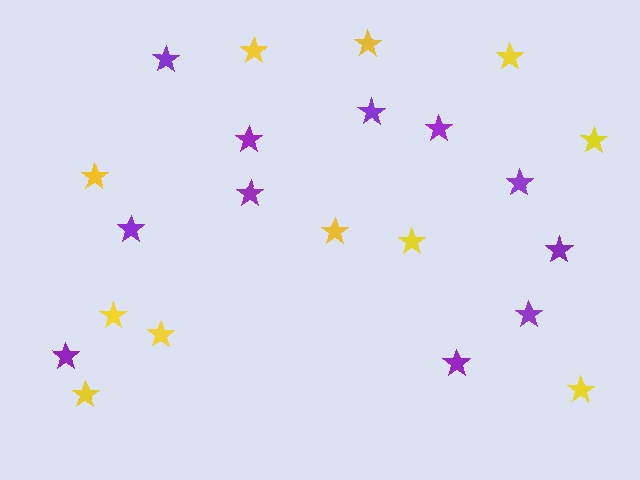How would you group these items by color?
There are 2 groups: one group of purple stars (11) and one group of yellow stars (11).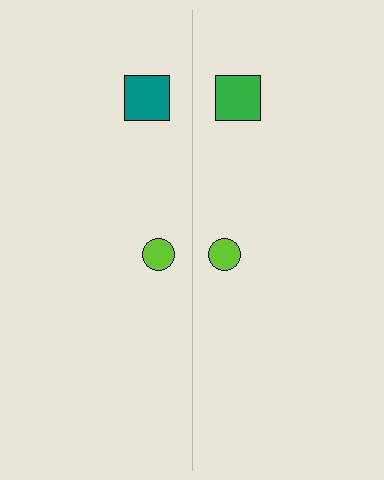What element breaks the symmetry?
The green square on the right side breaks the symmetry — its mirror counterpart is teal.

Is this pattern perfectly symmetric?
No, the pattern is not perfectly symmetric. The green square on the right side breaks the symmetry — its mirror counterpart is teal.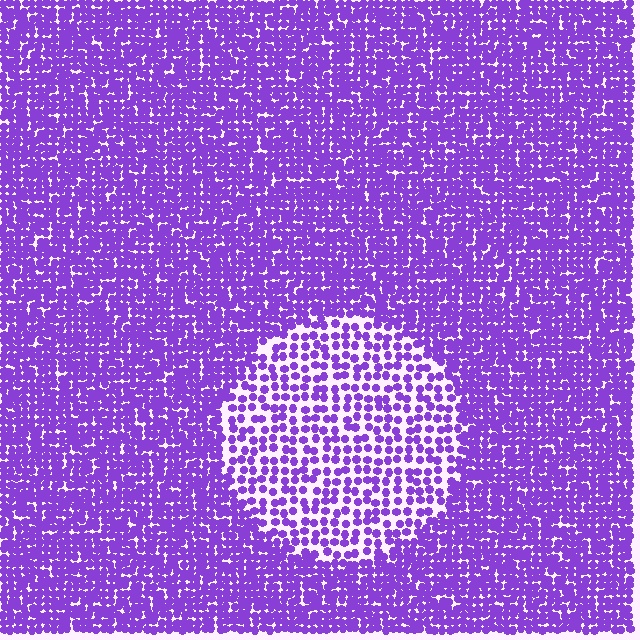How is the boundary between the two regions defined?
The boundary is defined by a change in element density (approximately 2.1x ratio). All elements are the same color, size, and shape.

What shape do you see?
I see a circle.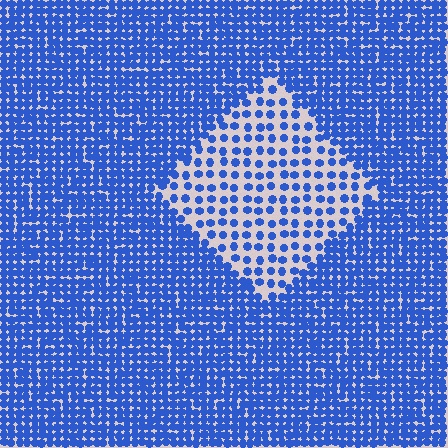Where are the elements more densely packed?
The elements are more densely packed outside the diamond boundary.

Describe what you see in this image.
The image contains small blue elements arranged at two different densities. A diamond-shaped region is visible where the elements are less densely packed than the surrounding area.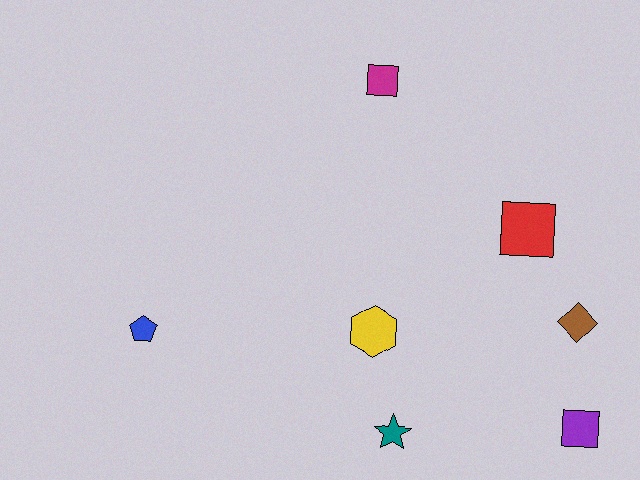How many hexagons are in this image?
There is 1 hexagon.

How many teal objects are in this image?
There is 1 teal object.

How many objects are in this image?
There are 7 objects.